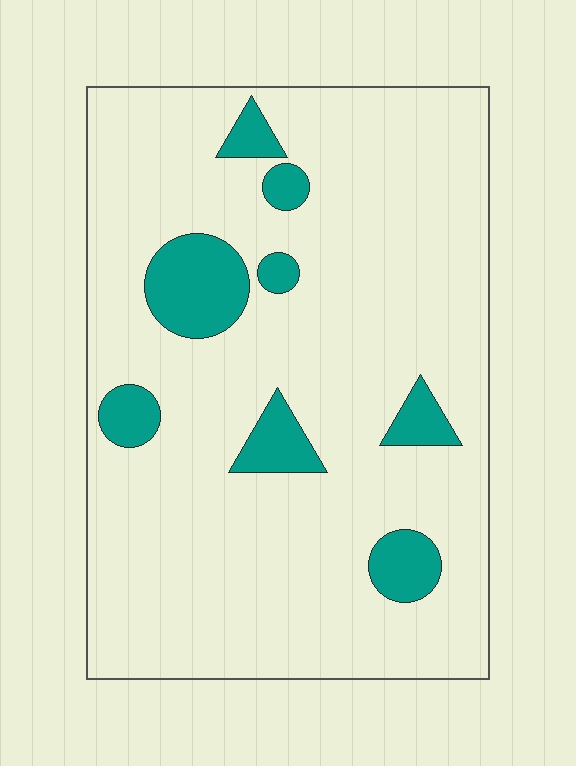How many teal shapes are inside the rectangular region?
8.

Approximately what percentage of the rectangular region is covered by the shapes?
Approximately 10%.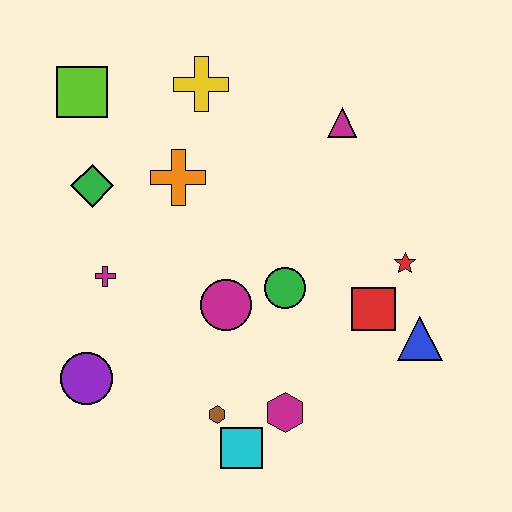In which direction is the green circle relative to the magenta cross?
The green circle is to the right of the magenta cross.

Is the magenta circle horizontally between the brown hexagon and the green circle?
Yes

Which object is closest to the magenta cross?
The green diamond is closest to the magenta cross.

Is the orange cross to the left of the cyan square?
Yes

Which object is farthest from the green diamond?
The blue triangle is farthest from the green diamond.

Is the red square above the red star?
No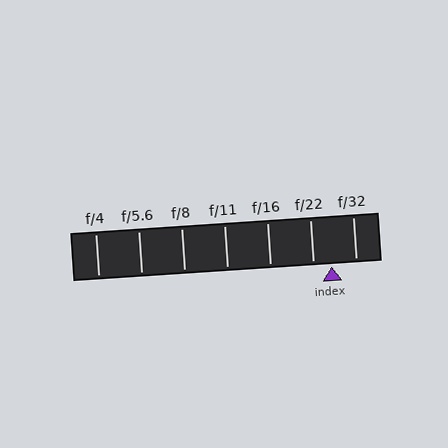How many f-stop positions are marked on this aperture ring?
There are 7 f-stop positions marked.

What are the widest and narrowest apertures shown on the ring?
The widest aperture shown is f/4 and the narrowest is f/32.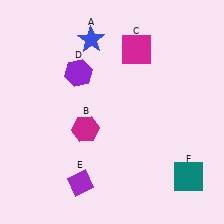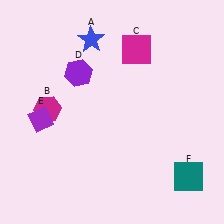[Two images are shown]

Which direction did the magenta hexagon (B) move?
The magenta hexagon (B) moved left.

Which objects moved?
The objects that moved are: the magenta hexagon (B), the purple diamond (E).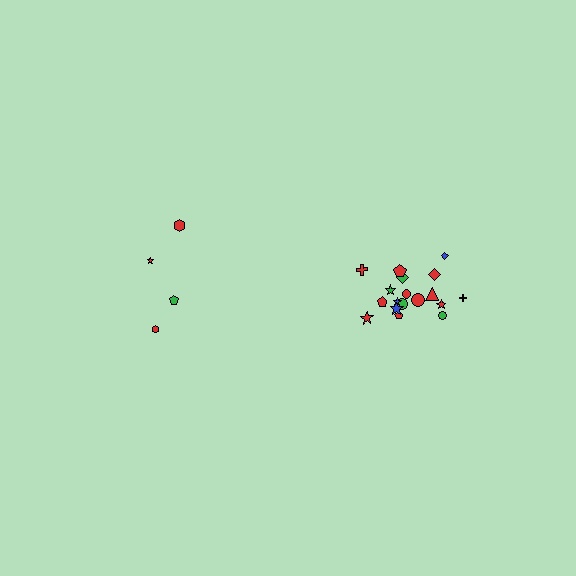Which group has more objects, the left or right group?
The right group.